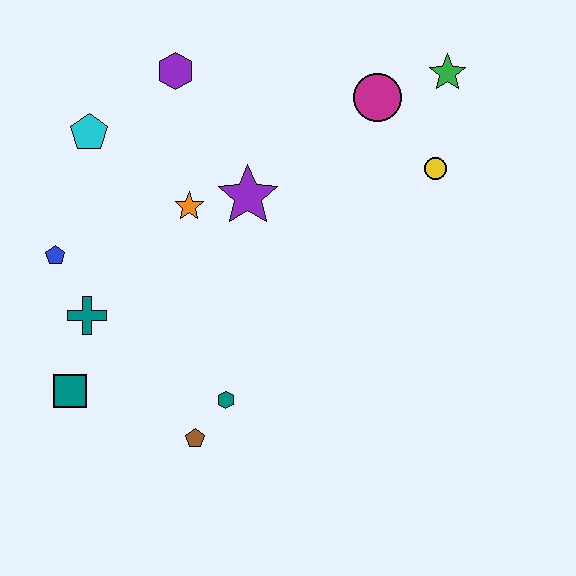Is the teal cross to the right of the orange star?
No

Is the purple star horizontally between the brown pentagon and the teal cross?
No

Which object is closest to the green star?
The magenta circle is closest to the green star.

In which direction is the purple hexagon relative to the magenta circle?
The purple hexagon is to the left of the magenta circle.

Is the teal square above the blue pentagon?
No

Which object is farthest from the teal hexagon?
The green star is farthest from the teal hexagon.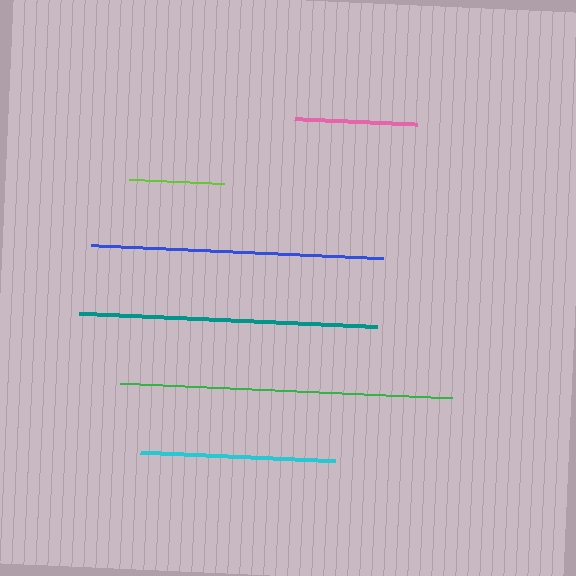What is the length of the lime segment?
The lime segment is approximately 95 pixels long.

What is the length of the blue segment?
The blue segment is approximately 292 pixels long.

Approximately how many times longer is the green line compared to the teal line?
The green line is approximately 1.1 times the length of the teal line.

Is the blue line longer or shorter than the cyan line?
The blue line is longer than the cyan line.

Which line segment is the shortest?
The lime line is the shortest at approximately 95 pixels.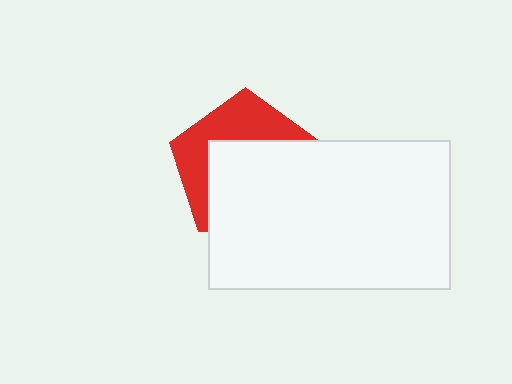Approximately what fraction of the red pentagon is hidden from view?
Roughly 61% of the red pentagon is hidden behind the white rectangle.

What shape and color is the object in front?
The object in front is a white rectangle.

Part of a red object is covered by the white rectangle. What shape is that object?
It is a pentagon.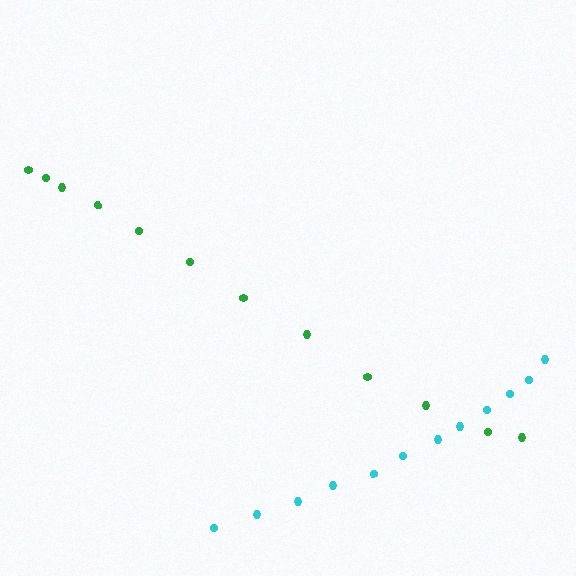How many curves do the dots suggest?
There are 2 distinct paths.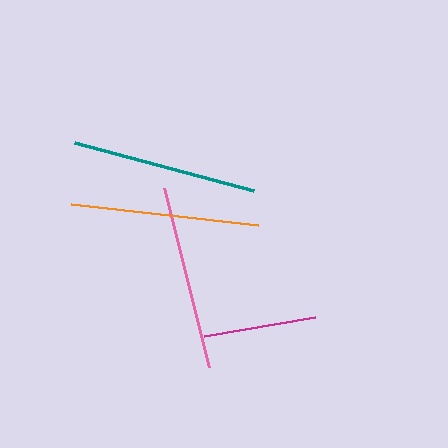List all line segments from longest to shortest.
From longest to shortest: orange, teal, pink, magenta.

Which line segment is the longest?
The orange line is the longest at approximately 188 pixels.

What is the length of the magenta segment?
The magenta segment is approximately 113 pixels long.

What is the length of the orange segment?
The orange segment is approximately 188 pixels long.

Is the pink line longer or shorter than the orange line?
The orange line is longer than the pink line.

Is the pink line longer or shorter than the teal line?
The teal line is longer than the pink line.